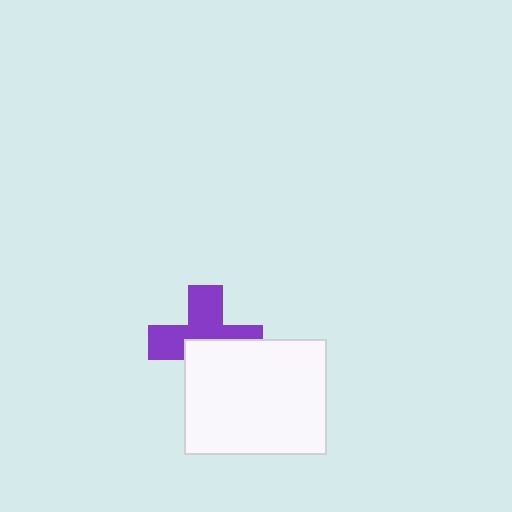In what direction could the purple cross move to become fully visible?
The purple cross could move up. That would shift it out from behind the white rectangle entirely.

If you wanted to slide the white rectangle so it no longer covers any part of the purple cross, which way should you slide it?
Slide it down — that is the most direct way to separate the two shapes.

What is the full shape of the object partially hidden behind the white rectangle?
The partially hidden object is a purple cross.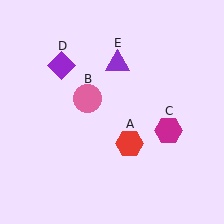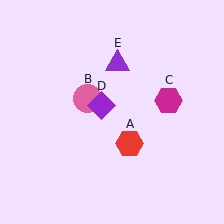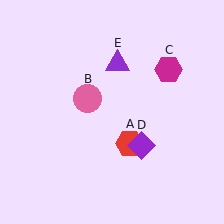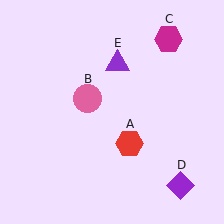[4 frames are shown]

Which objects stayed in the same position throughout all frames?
Red hexagon (object A) and pink circle (object B) and purple triangle (object E) remained stationary.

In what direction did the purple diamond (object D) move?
The purple diamond (object D) moved down and to the right.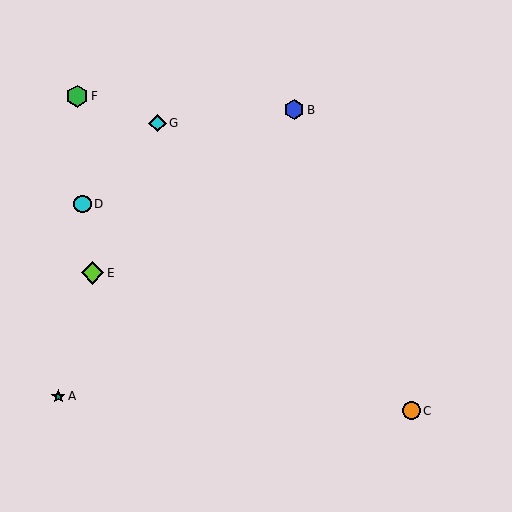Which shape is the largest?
The lime diamond (labeled E) is the largest.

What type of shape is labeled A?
Shape A is a teal star.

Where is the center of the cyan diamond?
The center of the cyan diamond is at (157, 123).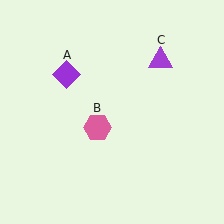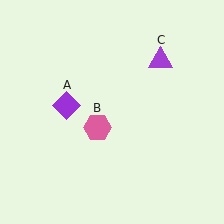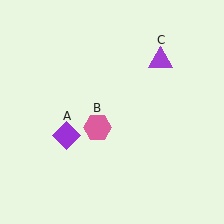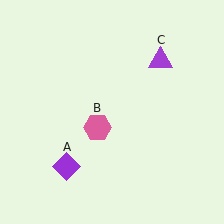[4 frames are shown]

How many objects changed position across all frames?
1 object changed position: purple diamond (object A).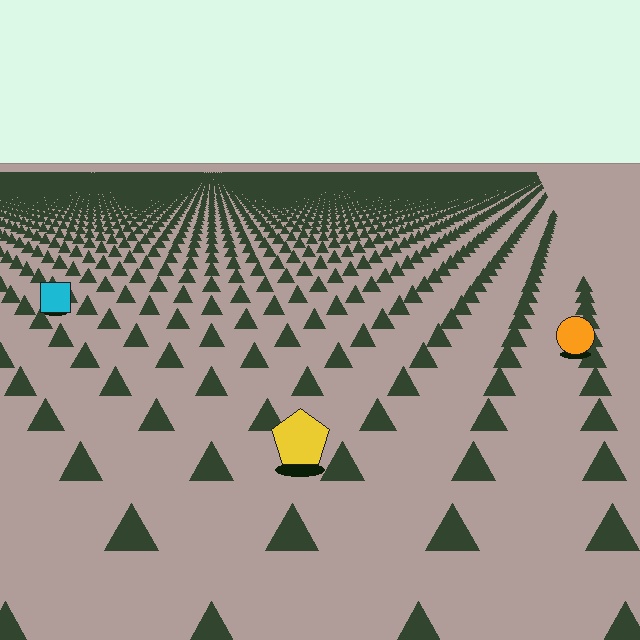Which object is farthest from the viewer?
The cyan square is farthest from the viewer. It appears smaller and the ground texture around it is denser.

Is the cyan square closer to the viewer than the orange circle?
No. The orange circle is closer — you can tell from the texture gradient: the ground texture is coarser near it.